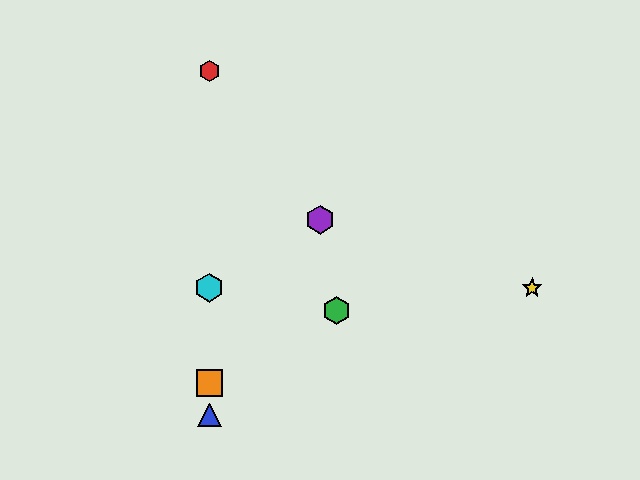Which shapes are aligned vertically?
The red hexagon, the blue triangle, the orange square, the cyan hexagon are aligned vertically.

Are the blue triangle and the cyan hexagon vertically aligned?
Yes, both are at x≈209.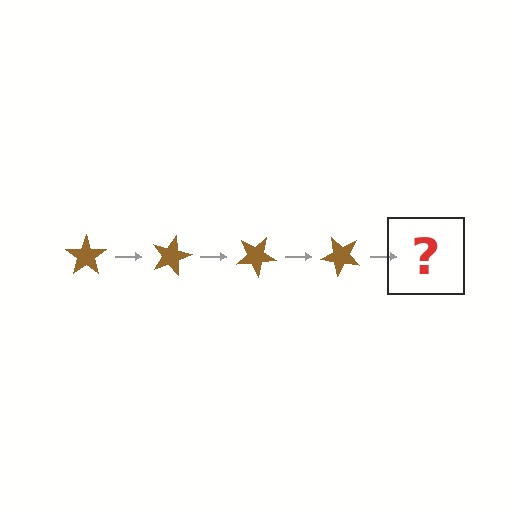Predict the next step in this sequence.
The next step is a brown star rotated 60 degrees.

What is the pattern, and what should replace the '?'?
The pattern is that the star rotates 15 degrees each step. The '?' should be a brown star rotated 60 degrees.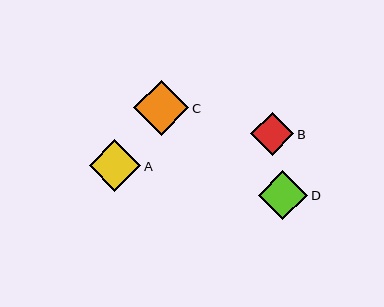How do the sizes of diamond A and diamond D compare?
Diamond A and diamond D are approximately the same size.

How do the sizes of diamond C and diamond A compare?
Diamond C and diamond A are approximately the same size.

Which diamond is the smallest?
Diamond B is the smallest with a size of approximately 43 pixels.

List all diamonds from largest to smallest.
From largest to smallest: C, A, D, B.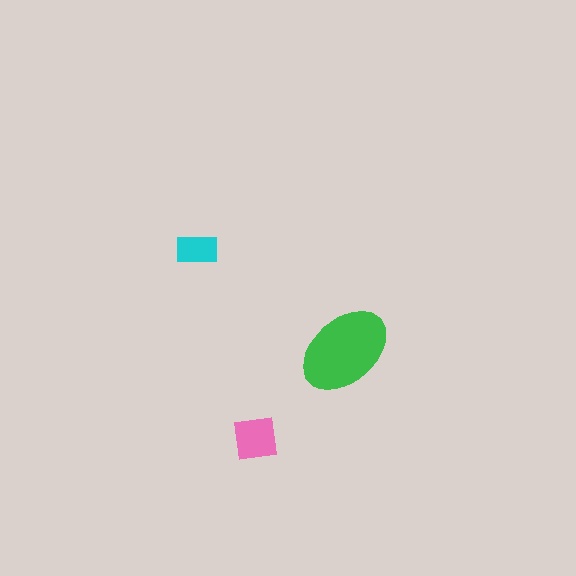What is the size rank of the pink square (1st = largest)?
2nd.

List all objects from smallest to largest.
The cyan rectangle, the pink square, the green ellipse.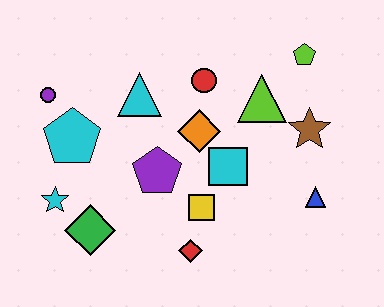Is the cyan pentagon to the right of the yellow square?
No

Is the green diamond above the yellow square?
No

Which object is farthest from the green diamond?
The lime pentagon is farthest from the green diamond.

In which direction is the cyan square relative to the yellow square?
The cyan square is above the yellow square.